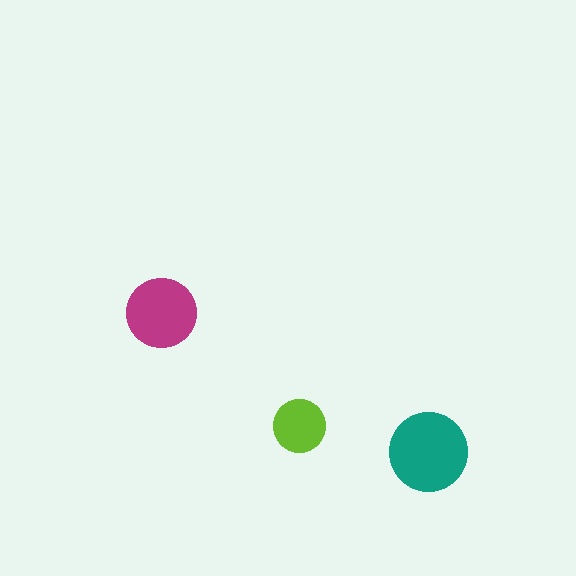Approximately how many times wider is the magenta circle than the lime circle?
About 1.5 times wider.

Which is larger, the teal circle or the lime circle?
The teal one.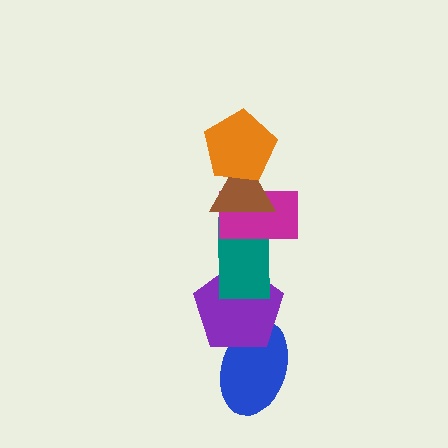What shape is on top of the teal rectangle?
The magenta rectangle is on top of the teal rectangle.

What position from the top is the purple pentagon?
The purple pentagon is 5th from the top.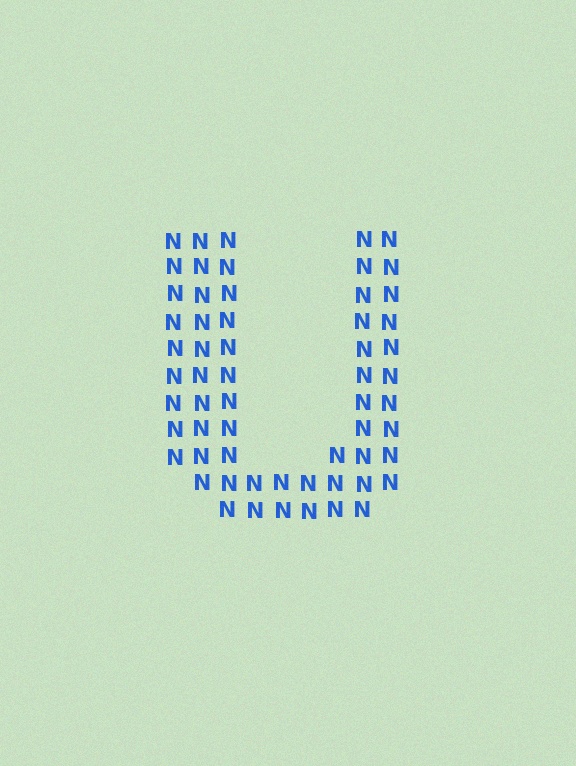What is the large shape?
The large shape is the letter U.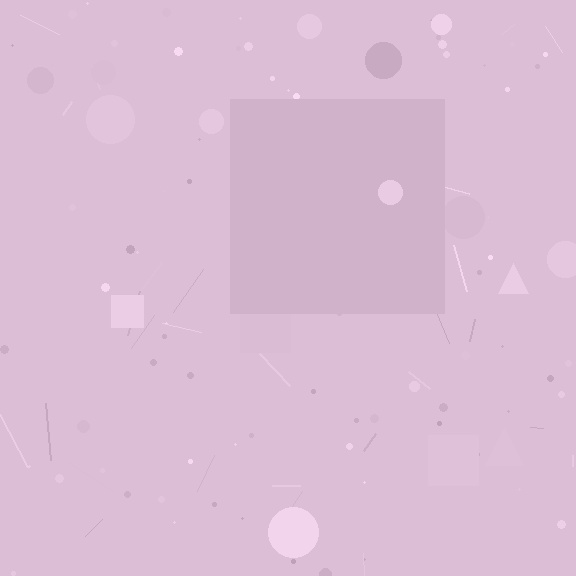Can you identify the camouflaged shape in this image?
The camouflaged shape is a square.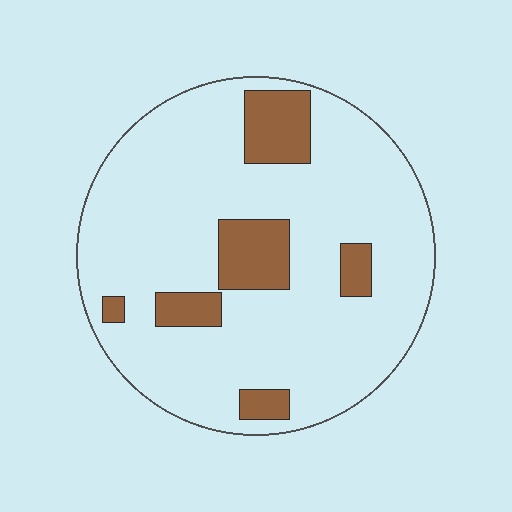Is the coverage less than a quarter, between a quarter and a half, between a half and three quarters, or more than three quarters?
Less than a quarter.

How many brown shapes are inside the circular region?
6.